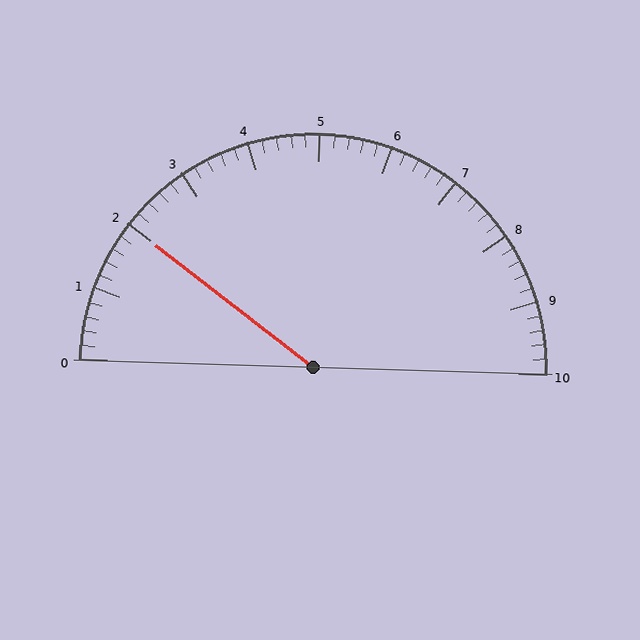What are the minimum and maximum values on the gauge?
The gauge ranges from 0 to 10.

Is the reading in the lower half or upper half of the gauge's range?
The reading is in the lower half of the range (0 to 10).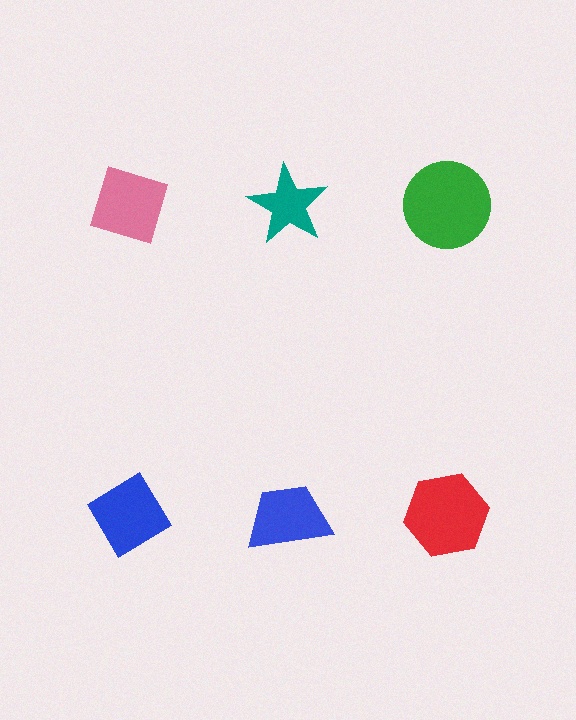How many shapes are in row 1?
3 shapes.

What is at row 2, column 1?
A blue diamond.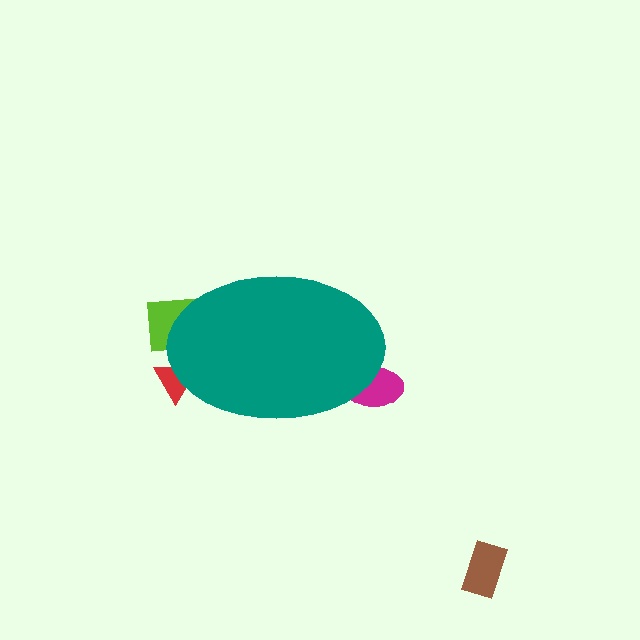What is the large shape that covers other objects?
A teal ellipse.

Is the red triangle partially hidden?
Yes, the red triangle is partially hidden behind the teal ellipse.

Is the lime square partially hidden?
Yes, the lime square is partially hidden behind the teal ellipse.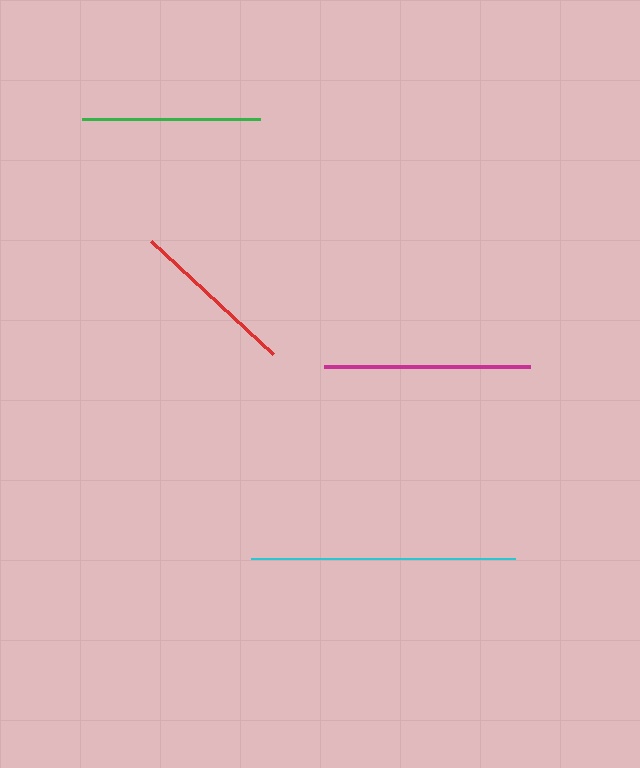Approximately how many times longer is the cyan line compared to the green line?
The cyan line is approximately 1.5 times the length of the green line.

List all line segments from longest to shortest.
From longest to shortest: cyan, magenta, green, red.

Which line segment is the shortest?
The red line is the shortest at approximately 166 pixels.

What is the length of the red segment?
The red segment is approximately 166 pixels long.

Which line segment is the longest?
The cyan line is the longest at approximately 264 pixels.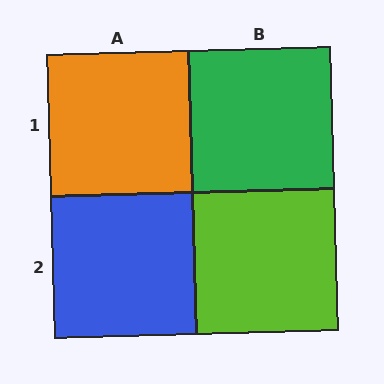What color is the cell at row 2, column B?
Lime.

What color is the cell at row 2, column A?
Blue.